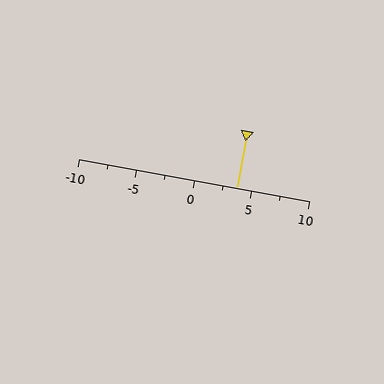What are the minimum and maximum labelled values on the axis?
The axis runs from -10 to 10.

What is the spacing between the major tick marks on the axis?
The major ticks are spaced 5 apart.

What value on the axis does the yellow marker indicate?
The marker indicates approximately 3.8.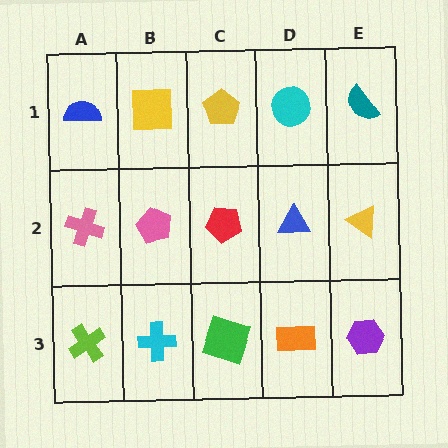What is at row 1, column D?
A cyan circle.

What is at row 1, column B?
A yellow square.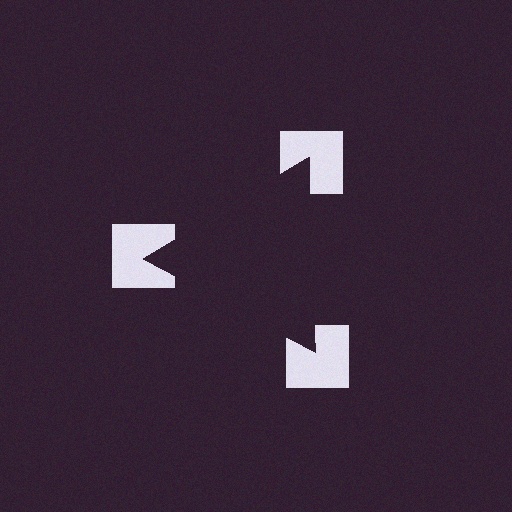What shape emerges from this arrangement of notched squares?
An illusory triangle — its edges are inferred from the aligned wedge cuts in the notched squares, not physically drawn.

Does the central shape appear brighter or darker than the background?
It typically appears slightly darker than the background, even though no actual brightness change is drawn.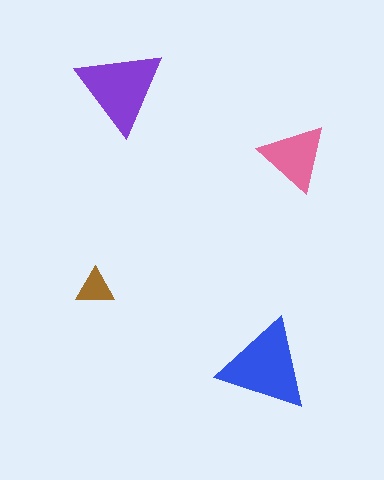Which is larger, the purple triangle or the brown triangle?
The purple one.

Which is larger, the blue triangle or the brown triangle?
The blue one.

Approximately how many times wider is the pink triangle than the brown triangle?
About 2 times wider.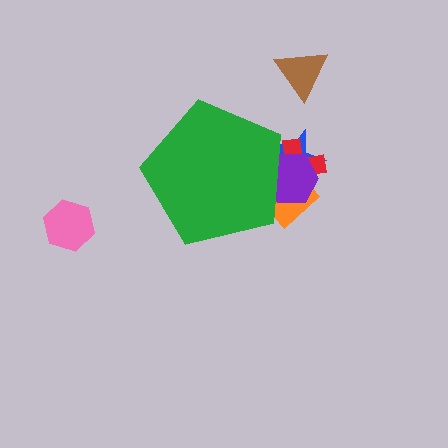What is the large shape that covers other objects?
A green pentagon.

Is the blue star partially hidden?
Yes, the blue star is partially hidden behind the green pentagon.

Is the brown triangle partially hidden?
No, the brown triangle is fully visible.